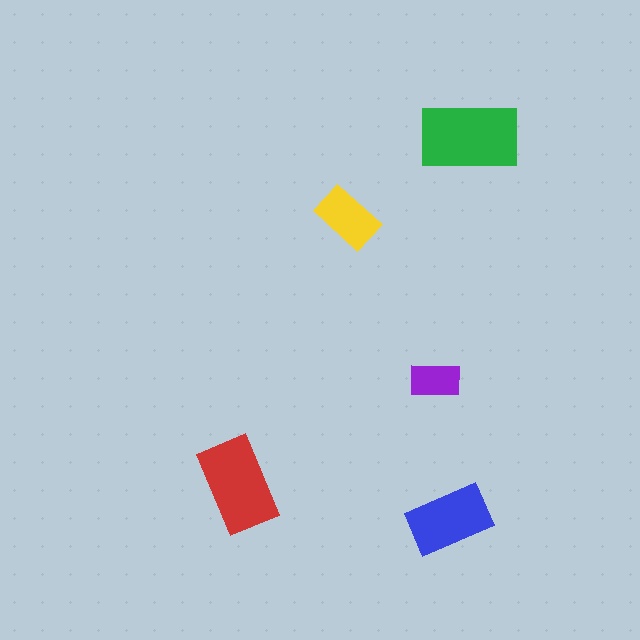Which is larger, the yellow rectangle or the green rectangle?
The green one.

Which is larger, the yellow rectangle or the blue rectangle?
The blue one.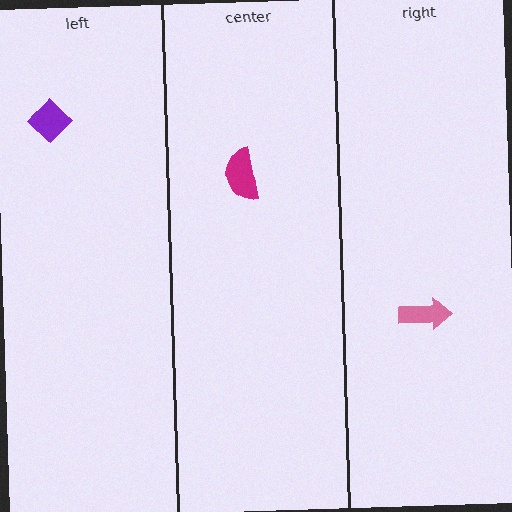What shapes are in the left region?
The purple diamond.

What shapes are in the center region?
The magenta semicircle.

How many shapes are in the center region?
1.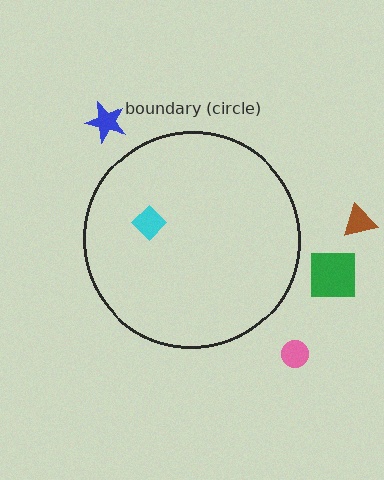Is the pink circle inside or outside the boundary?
Outside.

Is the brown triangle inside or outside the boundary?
Outside.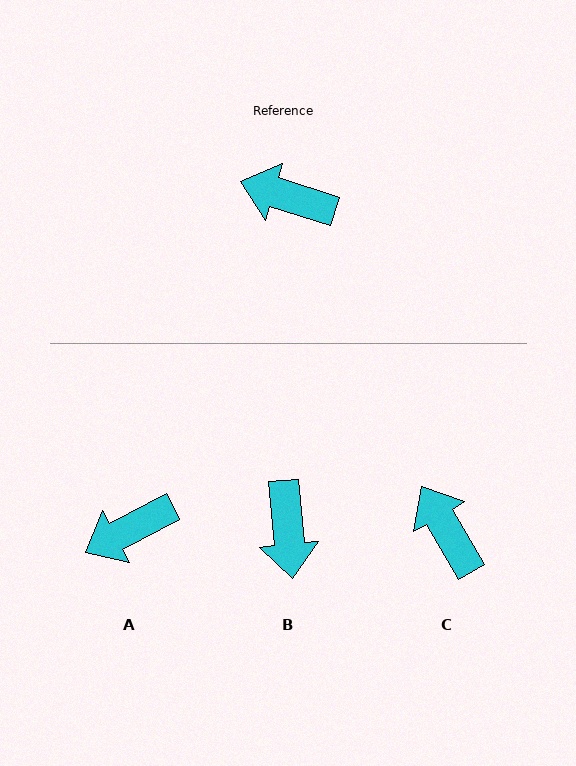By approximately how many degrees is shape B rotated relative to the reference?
Approximately 113 degrees counter-clockwise.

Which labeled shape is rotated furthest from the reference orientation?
B, about 113 degrees away.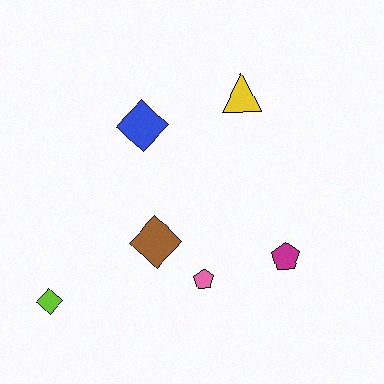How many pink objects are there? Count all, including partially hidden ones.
There is 1 pink object.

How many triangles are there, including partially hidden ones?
There is 1 triangle.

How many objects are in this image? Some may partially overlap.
There are 6 objects.